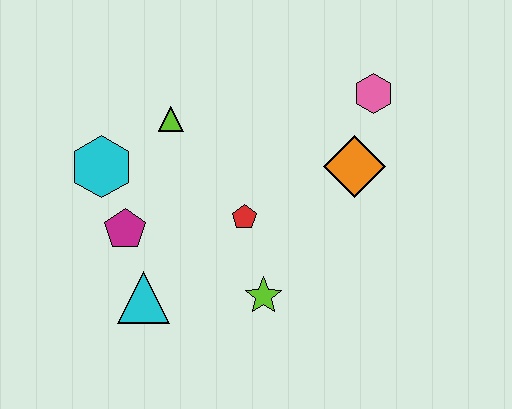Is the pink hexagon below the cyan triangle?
No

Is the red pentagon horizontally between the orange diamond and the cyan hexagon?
Yes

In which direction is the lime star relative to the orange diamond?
The lime star is below the orange diamond.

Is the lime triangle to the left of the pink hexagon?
Yes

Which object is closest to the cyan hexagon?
The magenta pentagon is closest to the cyan hexagon.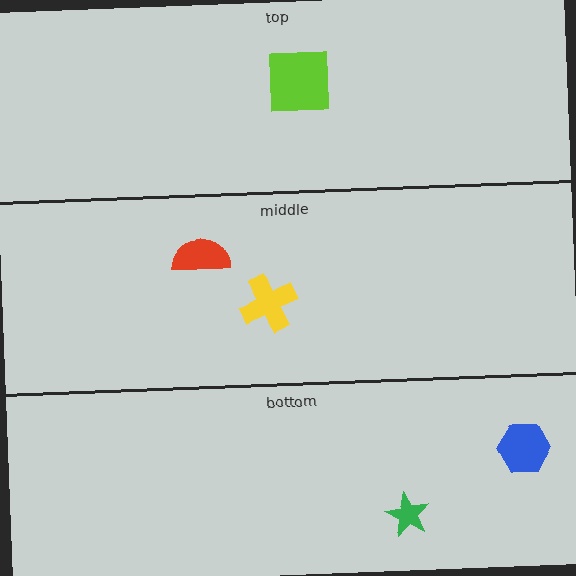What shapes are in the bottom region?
The blue hexagon, the green star.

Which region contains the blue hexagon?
The bottom region.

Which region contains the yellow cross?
The middle region.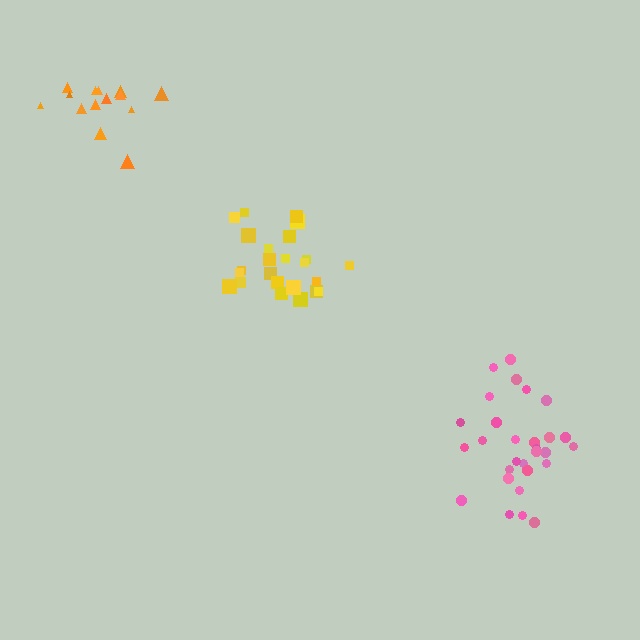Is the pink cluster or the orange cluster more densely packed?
Pink.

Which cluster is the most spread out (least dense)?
Orange.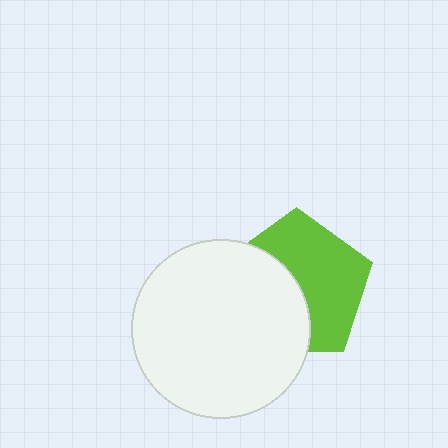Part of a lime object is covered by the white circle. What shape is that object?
It is a pentagon.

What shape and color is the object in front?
The object in front is a white circle.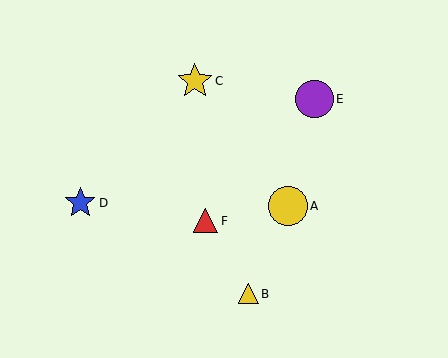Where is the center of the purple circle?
The center of the purple circle is at (314, 99).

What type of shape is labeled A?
Shape A is a yellow circle.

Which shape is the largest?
The yellow circle (labeled A) is the largest.